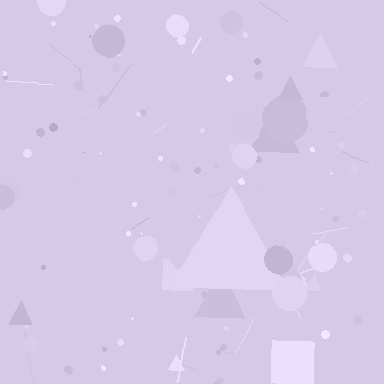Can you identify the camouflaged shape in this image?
The camouflaged shape is a triangle.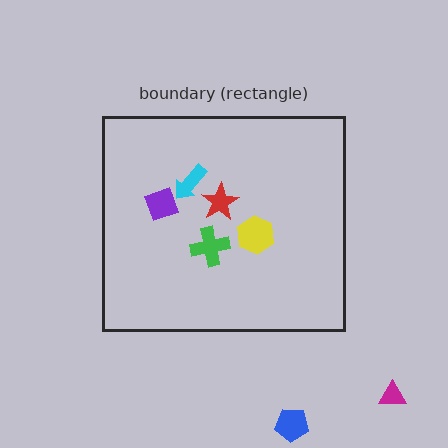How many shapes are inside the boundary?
5 inside, 2 outside.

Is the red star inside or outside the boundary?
Inside.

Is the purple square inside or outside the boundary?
Inside.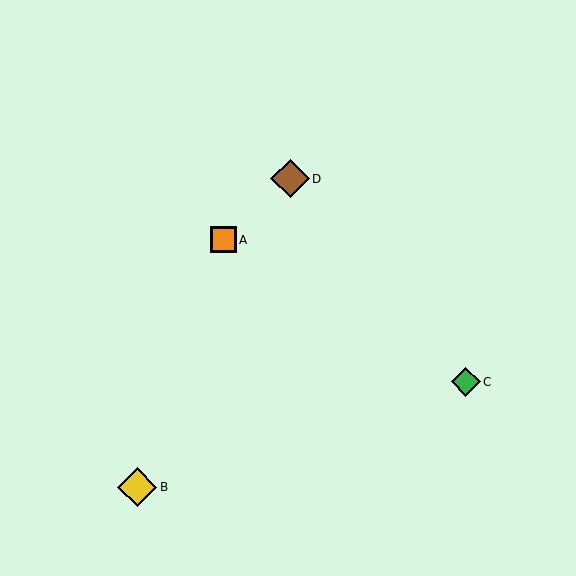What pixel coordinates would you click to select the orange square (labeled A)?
Click at (223, 240) to select the orange square A.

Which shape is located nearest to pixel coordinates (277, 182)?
The brown diamond (labeled D) at (290, 179) is nearest to that location.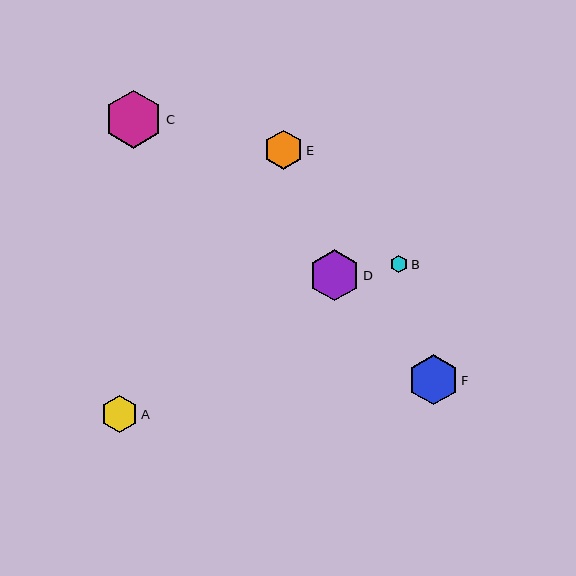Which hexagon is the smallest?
Hexagon B is the smallest with a size of approximately 17 pixels.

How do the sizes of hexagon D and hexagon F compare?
Hexagon D and hexagon F are approximately the same size.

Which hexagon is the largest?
Hexagon C is the largest with a size of approximately 58 pixels.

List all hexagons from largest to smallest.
From largest to smallest: C, D, F, E, A, B.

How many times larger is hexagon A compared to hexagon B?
Hexagon A is approximately 2.1 times the size of hexagon B.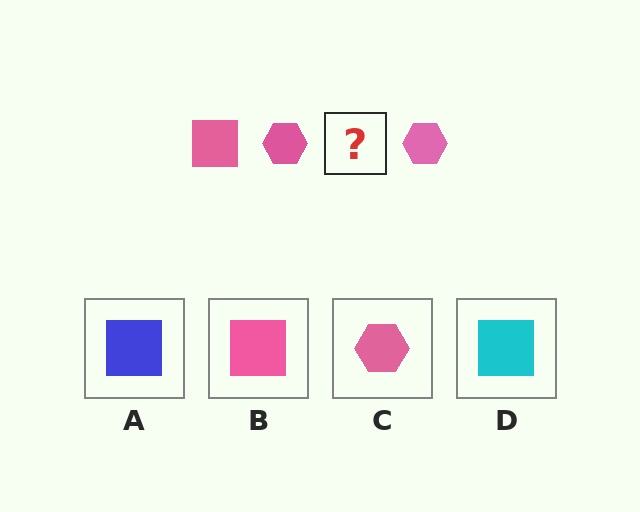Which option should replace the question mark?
Option B.